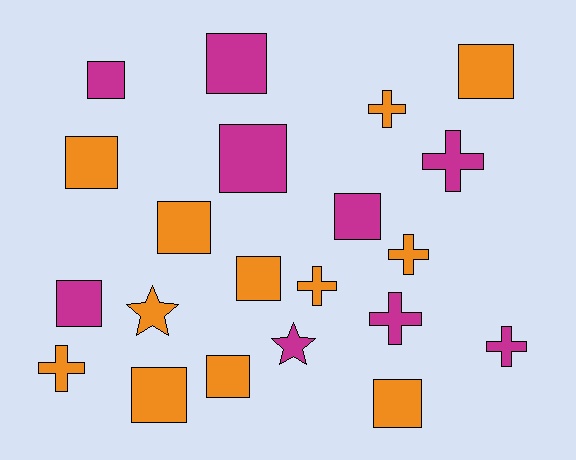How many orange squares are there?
There are 7 orange squares.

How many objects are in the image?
There are 21 objects.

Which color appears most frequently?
Orange, with 12 objects.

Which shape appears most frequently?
Square, with 12 objects.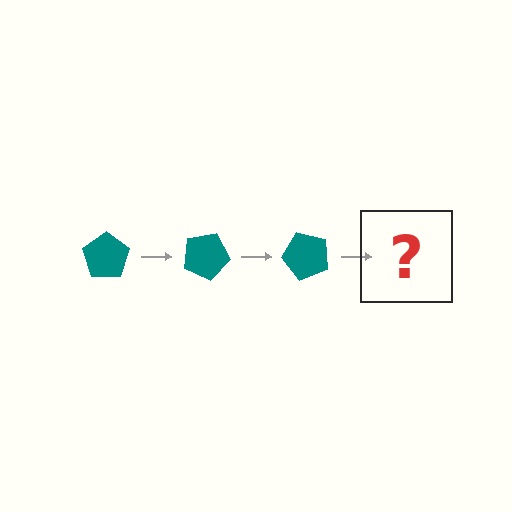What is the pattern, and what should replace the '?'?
The pattern is that the pentagon rotates 25 degrees each step. The '?' should be a teal pentagon rotated 75 degrees.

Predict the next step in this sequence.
The next step is a teal pentagon rotated 75 degrees.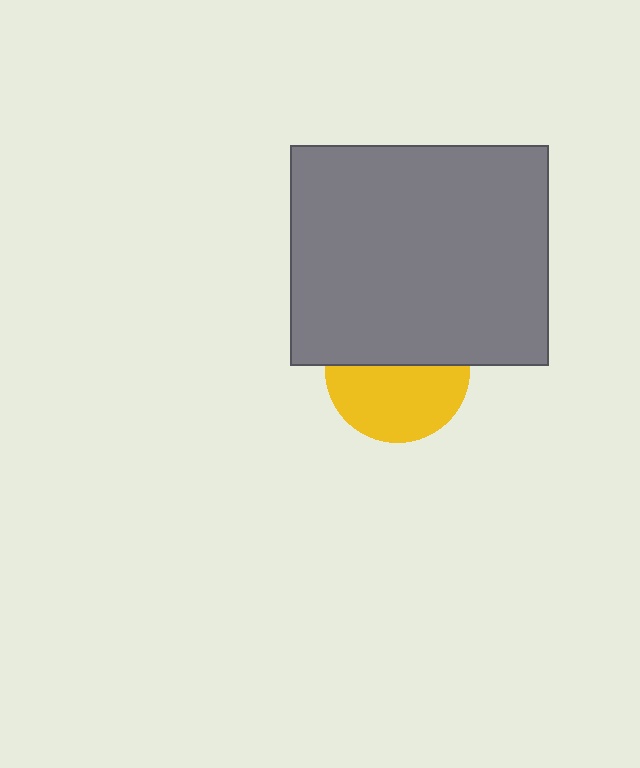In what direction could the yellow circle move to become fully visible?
The yellow circle could move down. That would shift it out from behind the gray rectangle entirely.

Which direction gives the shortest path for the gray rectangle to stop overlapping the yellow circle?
Moving up gives the shortest separation.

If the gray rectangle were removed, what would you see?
You would see the complete yellow circle.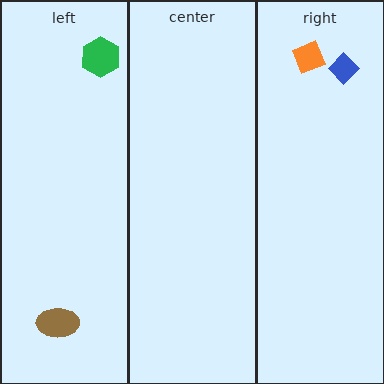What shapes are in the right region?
The orange square, the blue diamond.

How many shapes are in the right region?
2.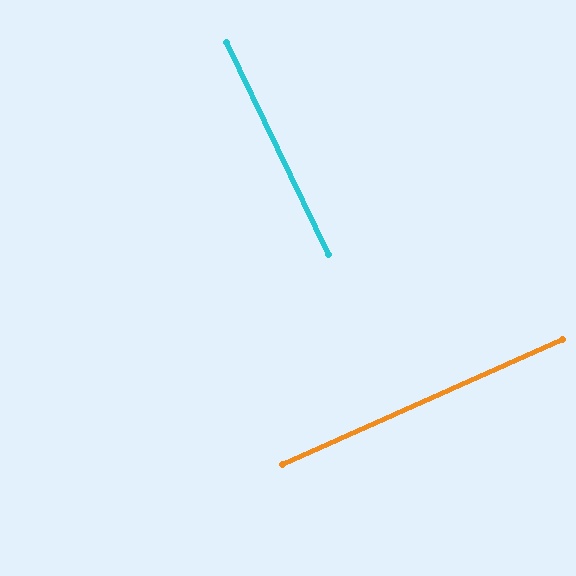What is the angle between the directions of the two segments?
Approximately 88 degrees.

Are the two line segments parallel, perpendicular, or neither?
Perpendicular — they meet at approximately 88°.